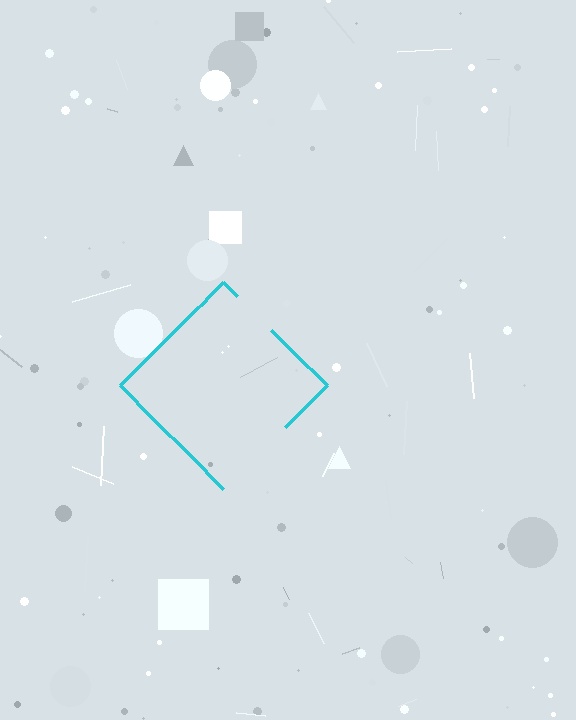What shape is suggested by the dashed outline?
The dashed outline suggests a diamond.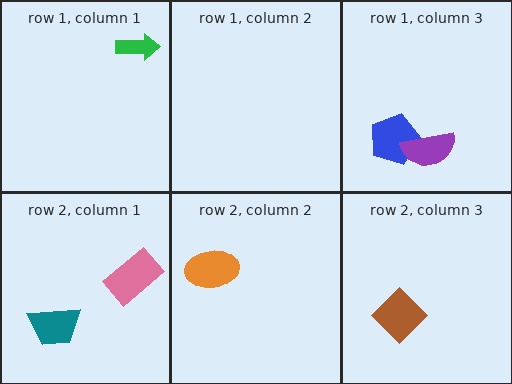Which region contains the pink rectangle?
The row 2, column 1 region.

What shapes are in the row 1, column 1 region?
The green arrow.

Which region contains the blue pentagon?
The row 1, column 3 region.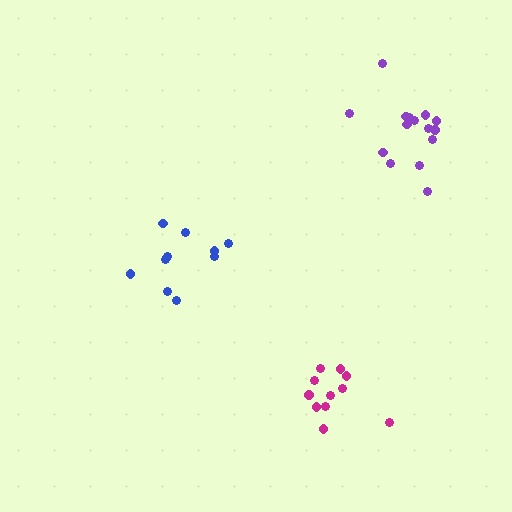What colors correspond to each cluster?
The clusters are colored: purple, blue, magenta.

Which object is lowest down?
The magenta cluster is bottommost.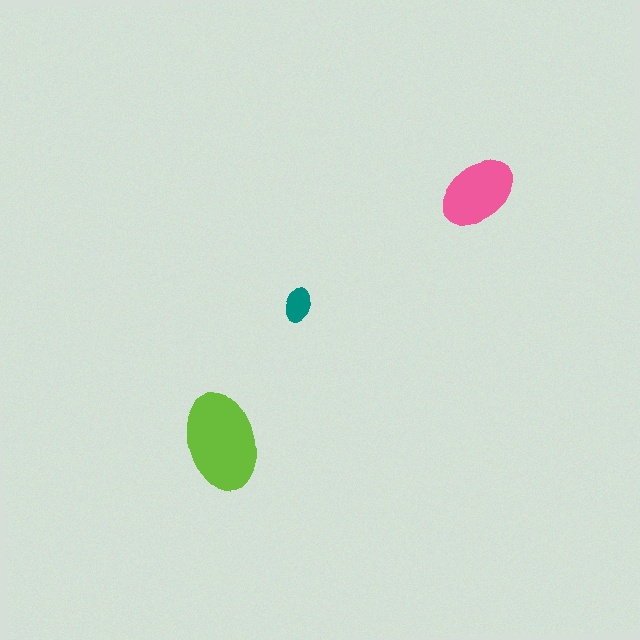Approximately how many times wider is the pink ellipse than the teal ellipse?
About 2 times wider.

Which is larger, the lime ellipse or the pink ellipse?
The lime one.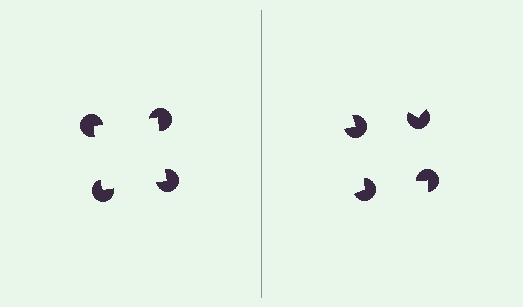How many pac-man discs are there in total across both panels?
8 — 4 on each side.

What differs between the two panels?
The pac-man discs are positioned identically on both sides; only the wedge orientations differ. On the left they align to a square; on the right they are misaligned.